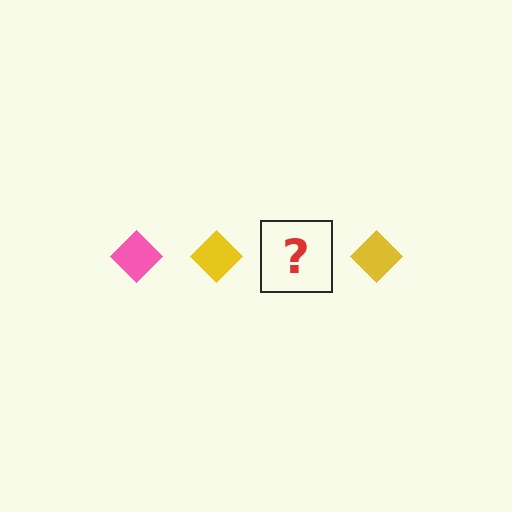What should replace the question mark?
The question mark should be replaced with a pink diamond.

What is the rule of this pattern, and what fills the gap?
The rule is that the pattern cycles through pink, yellow diamonds. The gap should be filled with a pink diamond.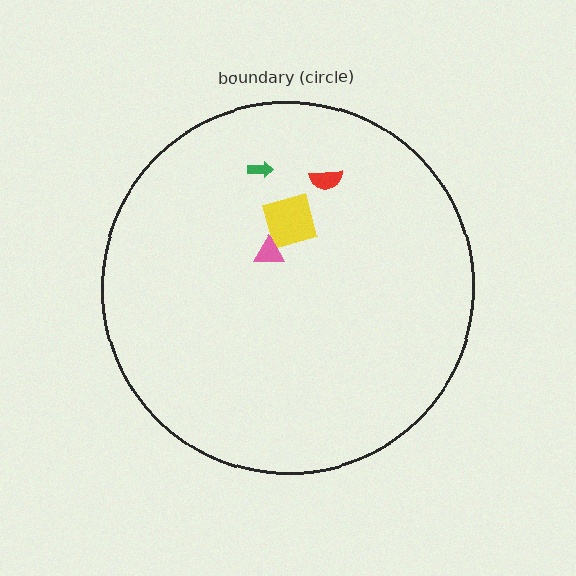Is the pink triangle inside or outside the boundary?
Inside.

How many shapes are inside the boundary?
4 inside, 0 outside.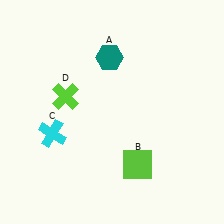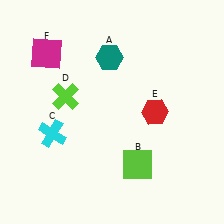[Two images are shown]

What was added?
A red hexagon (E), a magenta square (F) were added in Image 2.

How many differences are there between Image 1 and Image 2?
There are 2 differences between the two images.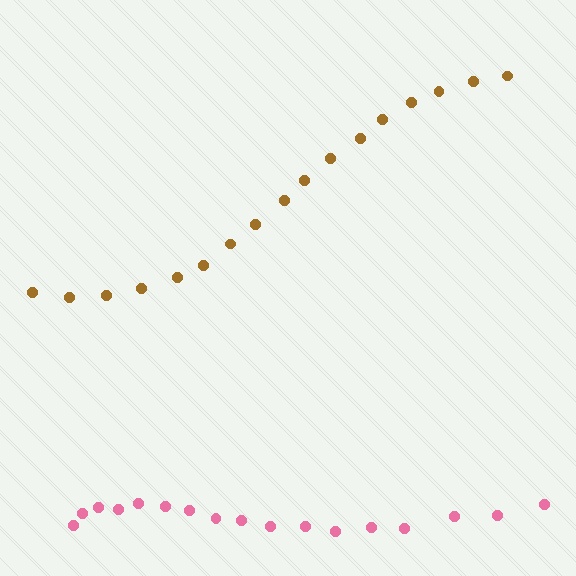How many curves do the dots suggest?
There are 2 distinct paths.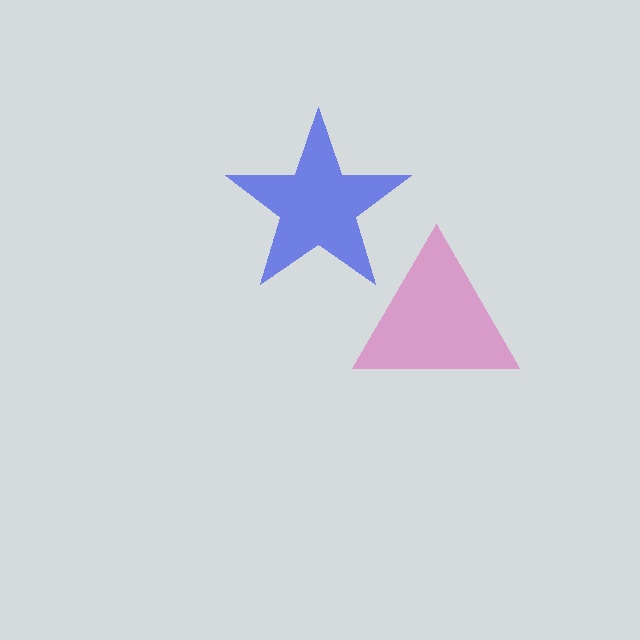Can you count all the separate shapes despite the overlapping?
Yes, there are 2 separate shapes.